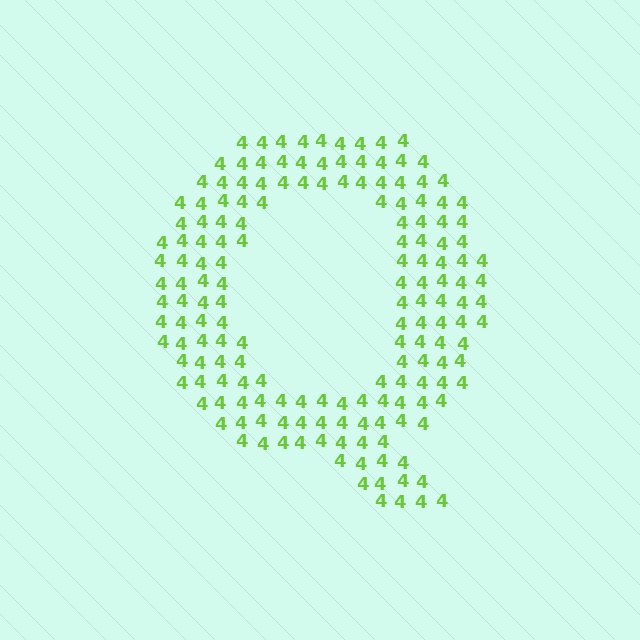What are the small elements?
The small elements are digit 4's.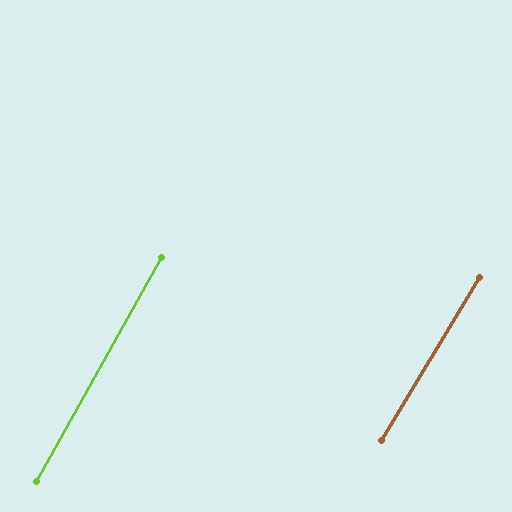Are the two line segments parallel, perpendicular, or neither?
Parallel — their directions differ by only 1.6°.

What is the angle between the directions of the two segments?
Approximately 2 degrees.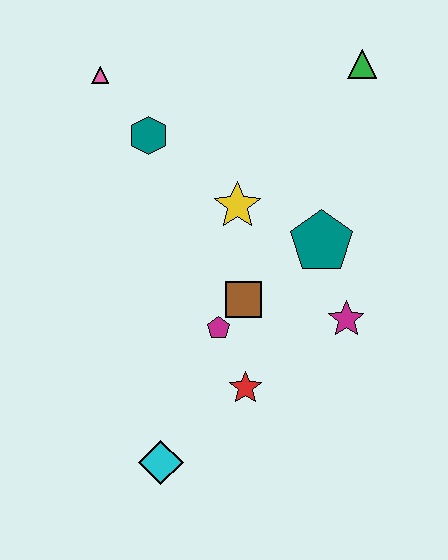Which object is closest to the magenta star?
The teal pentagon is closest to the magenta star.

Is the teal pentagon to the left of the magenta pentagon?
No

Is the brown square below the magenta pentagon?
No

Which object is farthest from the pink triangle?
The cyan diamond is farthest from the pink triangle.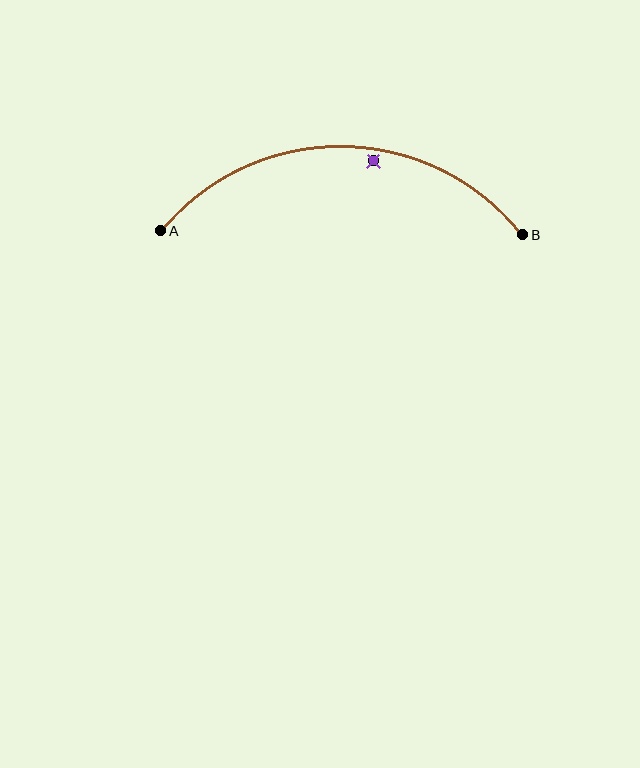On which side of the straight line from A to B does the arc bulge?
The arc bulges above the straight line connecting A and B.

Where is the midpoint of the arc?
The arc midpoint is the point on the curve farthest from the straight line joining A and B. It sits above that line.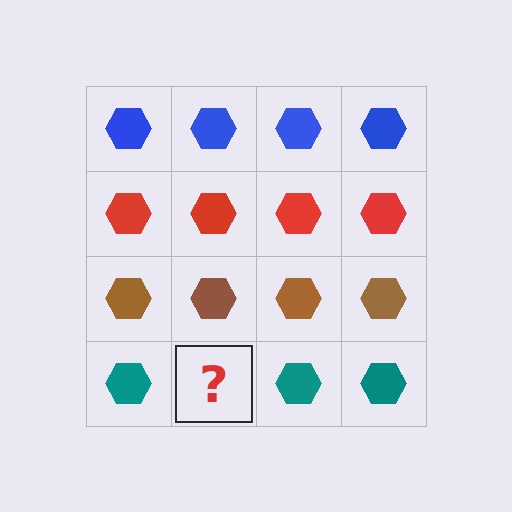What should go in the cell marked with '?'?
The missing cell should contain a teal hexagon.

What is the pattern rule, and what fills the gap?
The rule is that each row has a consistent color. The gap should be filled with a teal hexagon.